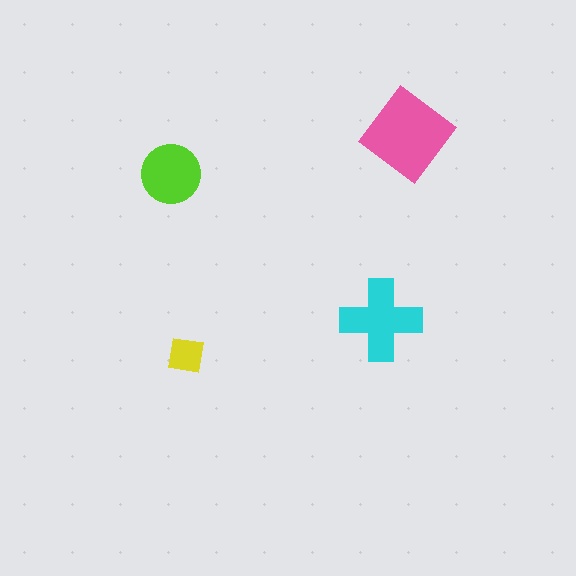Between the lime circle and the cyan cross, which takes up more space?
The cyan cross.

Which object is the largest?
The pink diamond.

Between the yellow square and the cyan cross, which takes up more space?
The cyan cross.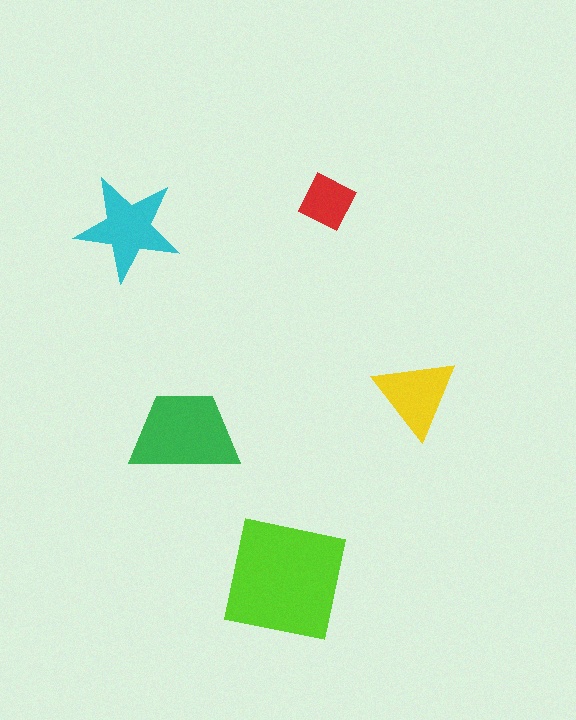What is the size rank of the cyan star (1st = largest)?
3rd.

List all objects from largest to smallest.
The lime square, the green trapezoid, the cyan star, the yellow triangle, the red diamond.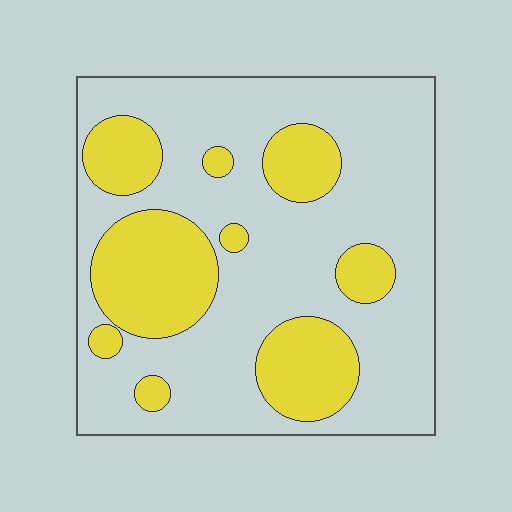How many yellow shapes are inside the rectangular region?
9.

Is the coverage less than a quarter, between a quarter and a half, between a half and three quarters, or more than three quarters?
Between a quarter and a half.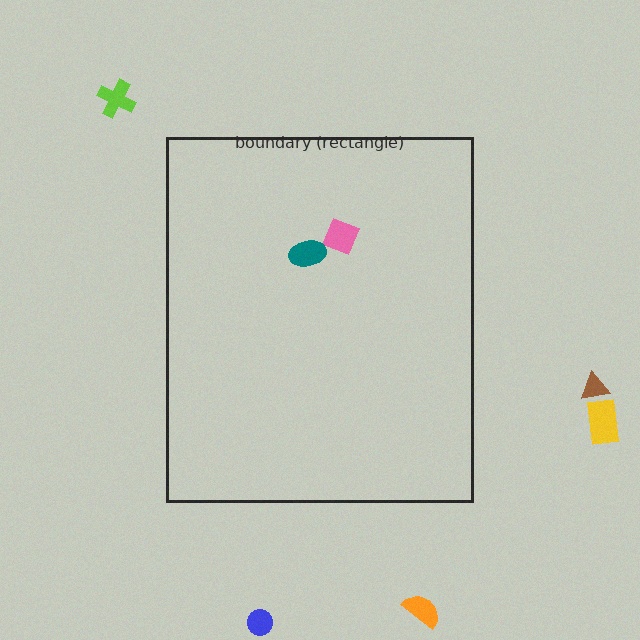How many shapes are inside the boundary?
2 inside, 5 outside.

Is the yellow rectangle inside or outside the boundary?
Outside.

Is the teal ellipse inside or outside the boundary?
Inside.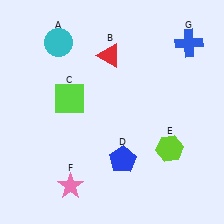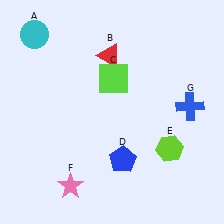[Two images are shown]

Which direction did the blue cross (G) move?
The blue cross (G) moved down.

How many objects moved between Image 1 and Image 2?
3 objects moved between the two images.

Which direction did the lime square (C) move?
The lime square (C) moved right.